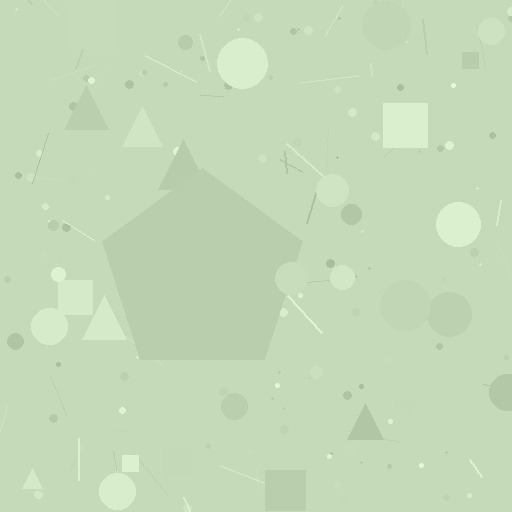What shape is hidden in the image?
A pentagon is hidden in the image.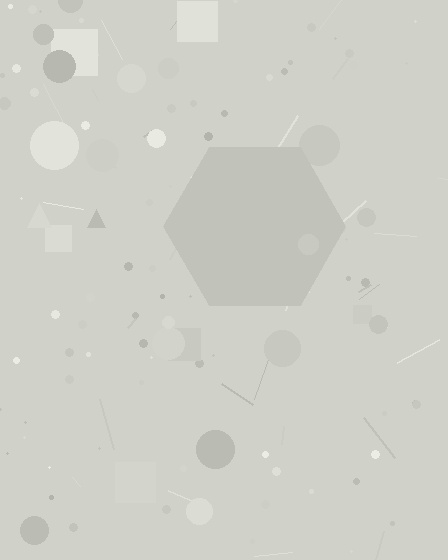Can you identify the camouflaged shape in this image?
The camouflaged shape is a hexagon.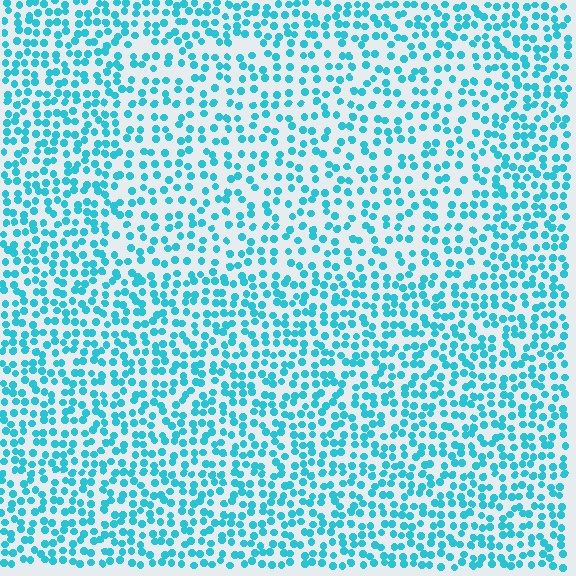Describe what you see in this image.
The image contains small cyan elements arranged at two different densities. A rectangle-shaped region is visible where the elements are less densely packed than the surrounding area.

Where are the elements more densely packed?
The elements are more densely packed outside the rectangle boundary.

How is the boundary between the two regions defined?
The boundary is defined by a change in element density (approximately 1.5x ratio). All elements are the same color, size, and shape.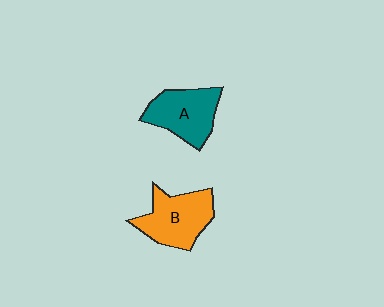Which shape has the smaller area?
Shape A (teal).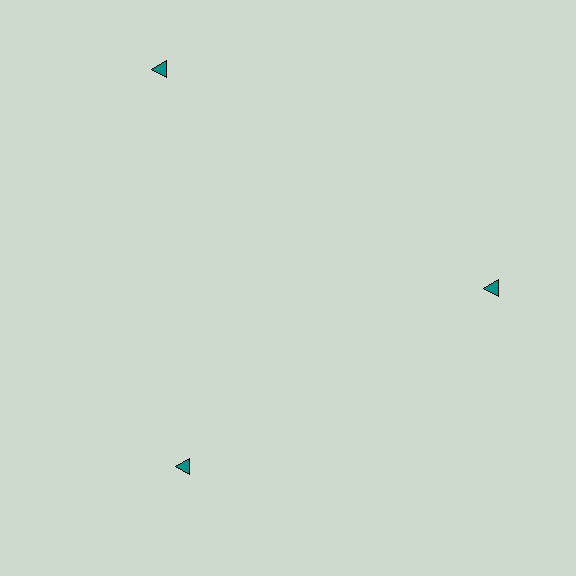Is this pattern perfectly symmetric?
No. The 3 teal triangles are arranged in a ring, but one element near the 11 o'clock position is pushed outward from the center, breaking the 3-fold rotational symmetry.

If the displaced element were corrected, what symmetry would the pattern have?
It would have 3-fold rotational symmetry — the pattern would map onto itself every 120 degrees.